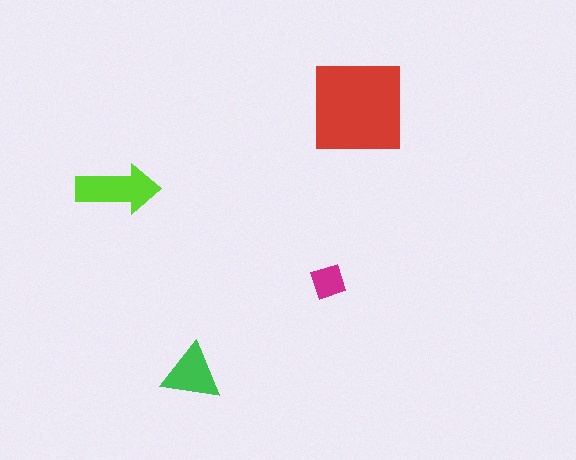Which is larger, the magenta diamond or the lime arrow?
The lime arrow.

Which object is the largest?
The red square.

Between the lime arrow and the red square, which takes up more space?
The red square.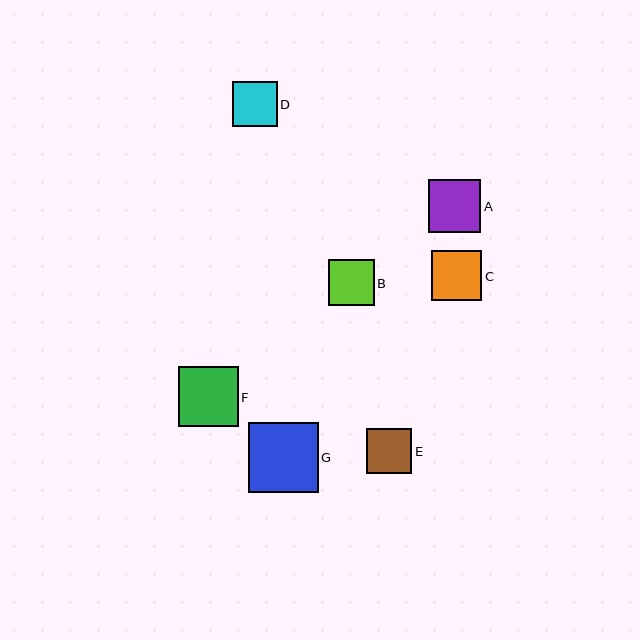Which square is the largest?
Square G is the largest with a size of approximately 70 pixels.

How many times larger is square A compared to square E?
Square A is approximately 1.2 times the size of square E.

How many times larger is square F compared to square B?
Square F is approximately 1.3 times the size of square B.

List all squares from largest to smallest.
From largest to smallest: G, F, A, C, B, E, D.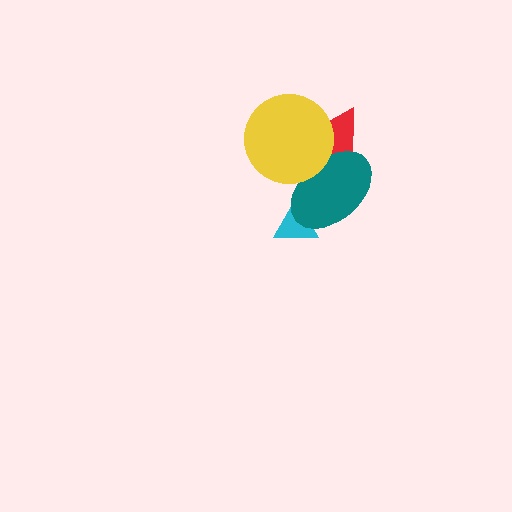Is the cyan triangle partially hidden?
Yes, it is partially covered by another shape.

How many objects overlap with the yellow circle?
2 objects overlap with the yellow circle.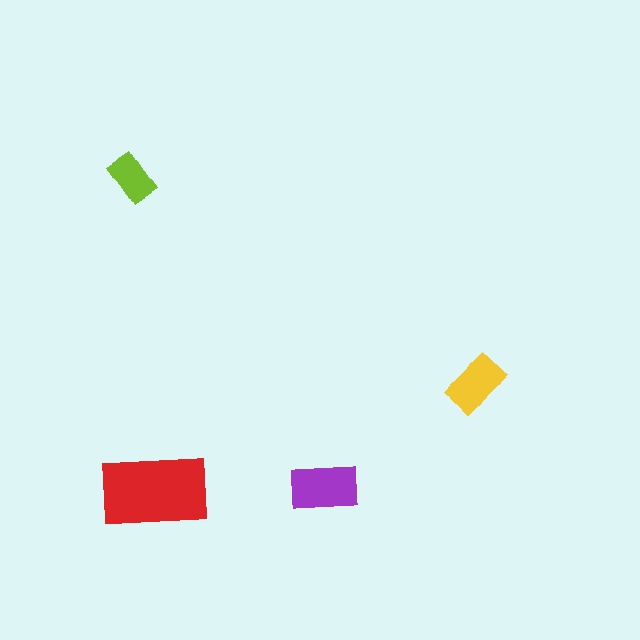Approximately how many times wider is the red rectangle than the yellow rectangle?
About 2 times wider.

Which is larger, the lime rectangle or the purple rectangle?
The purple one.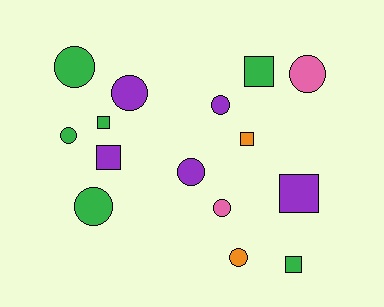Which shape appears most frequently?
Circle, with 9 objects.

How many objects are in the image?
There are 15 objects.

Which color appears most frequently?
Green, with 6 objects.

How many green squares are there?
There are 3 green squares.